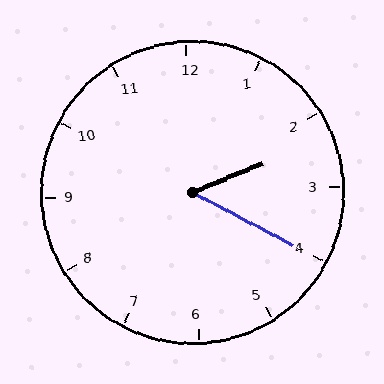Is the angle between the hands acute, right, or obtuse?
It is acute.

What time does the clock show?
2:20.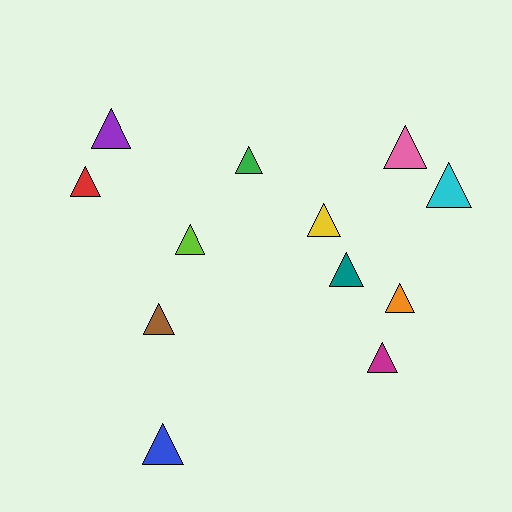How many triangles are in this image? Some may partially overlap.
There are 12 triangles.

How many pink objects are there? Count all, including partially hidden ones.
There is 1 pink object.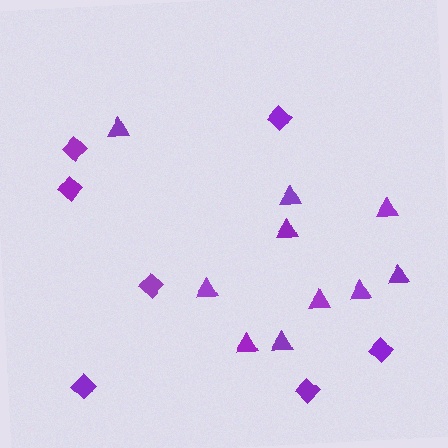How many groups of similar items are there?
There are 2 groups: one group of diamonds (7) and one group of triangles (10).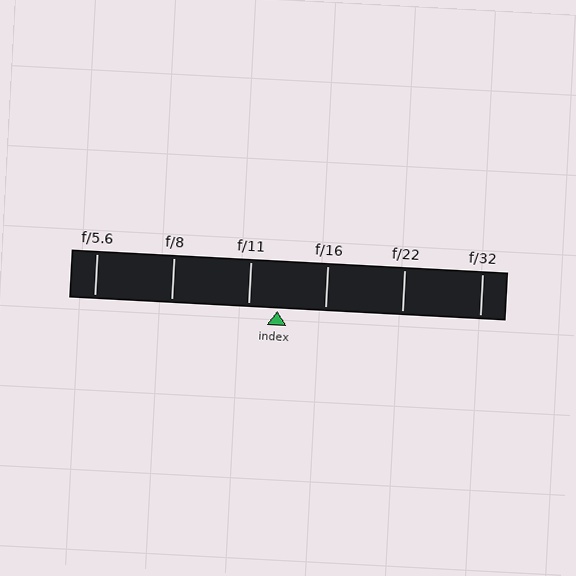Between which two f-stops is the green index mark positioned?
The index mark is between f/11 and f/16.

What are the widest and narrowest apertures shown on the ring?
The widest aperture shown is f/5.6 and the narrowest is f/32.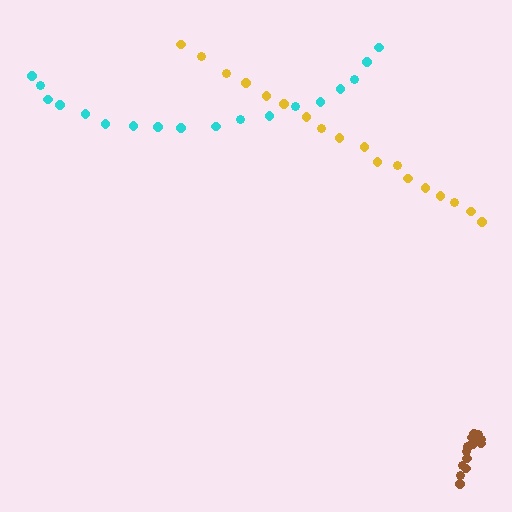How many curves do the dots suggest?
There are 3 distinct paths.